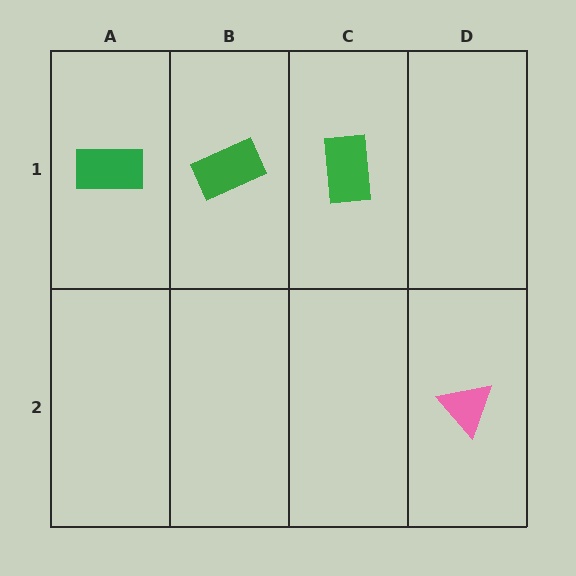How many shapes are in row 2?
1 shape.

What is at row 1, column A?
A green rectangle.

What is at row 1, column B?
A green rectangle.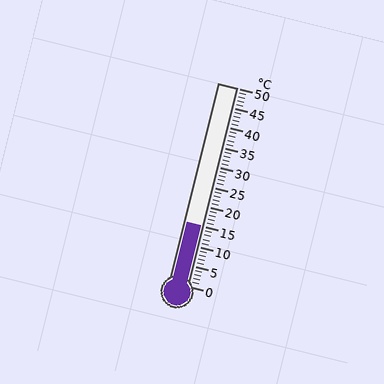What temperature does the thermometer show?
The thermometer shows approximately 15°C.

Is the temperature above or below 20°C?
The temperature is below 20°C.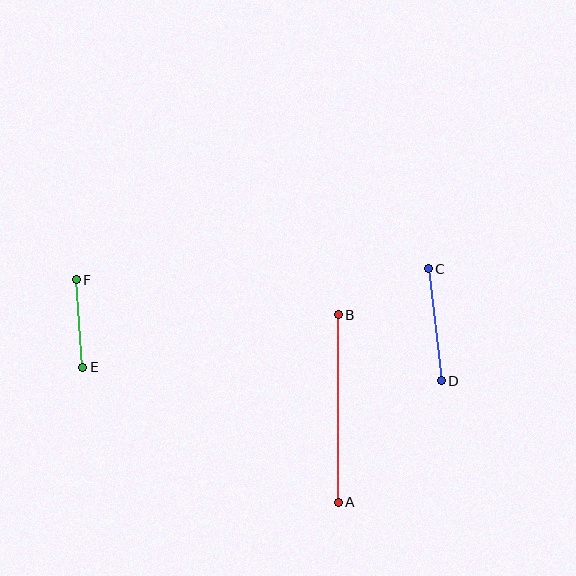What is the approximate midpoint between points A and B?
The midpoint is at approximately (338, 408) pixels.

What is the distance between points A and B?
The distance is approximately 188 pixels.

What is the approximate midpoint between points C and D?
The midpoint is at approximately (435, 325) pixels.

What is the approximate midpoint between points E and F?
The midpoint is at approximately (80, 323) pixels.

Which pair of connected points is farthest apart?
Points A and B are farthest apart.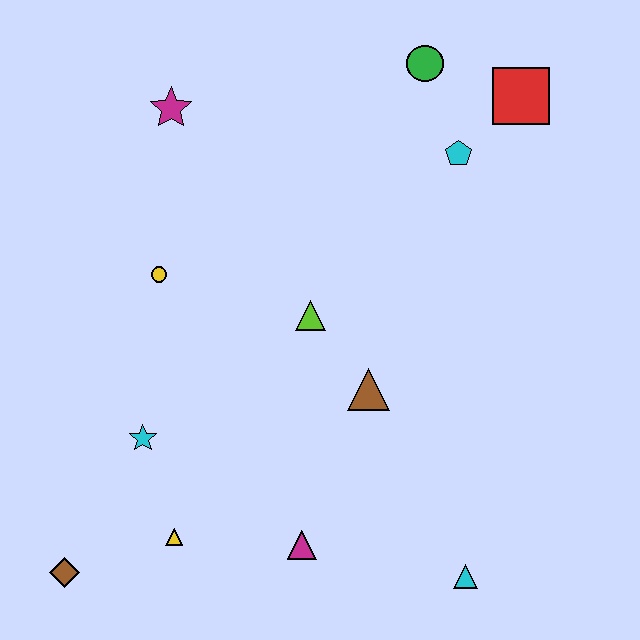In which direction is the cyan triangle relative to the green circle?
The cyan triangle is below the green circle.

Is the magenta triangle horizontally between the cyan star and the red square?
Yes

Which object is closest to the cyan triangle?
The magenta triangle is closest to the cyan triangle.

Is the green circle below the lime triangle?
No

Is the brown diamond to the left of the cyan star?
Yes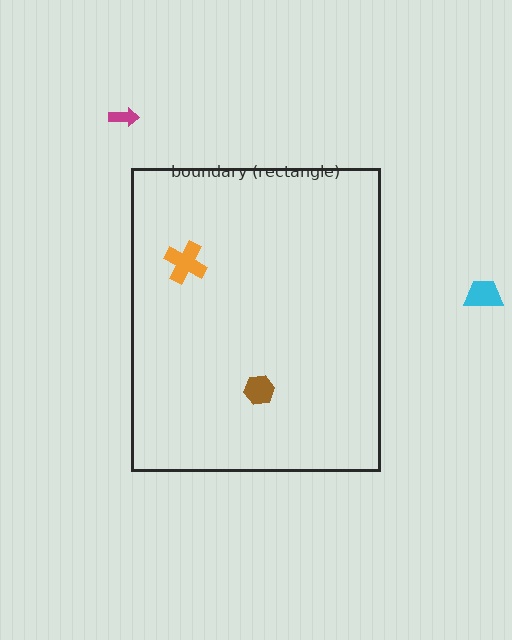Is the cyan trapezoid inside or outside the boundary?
Outside.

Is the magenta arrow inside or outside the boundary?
Outside.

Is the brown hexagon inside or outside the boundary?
Inside.